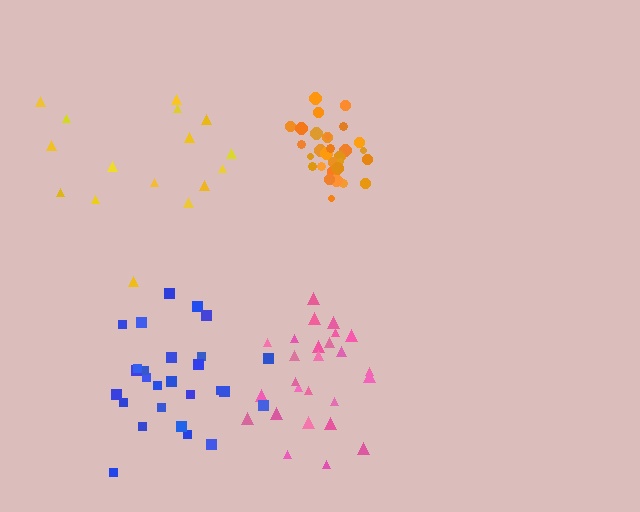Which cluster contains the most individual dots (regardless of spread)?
Orange (34).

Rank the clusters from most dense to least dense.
orange, pink, blue, yellow.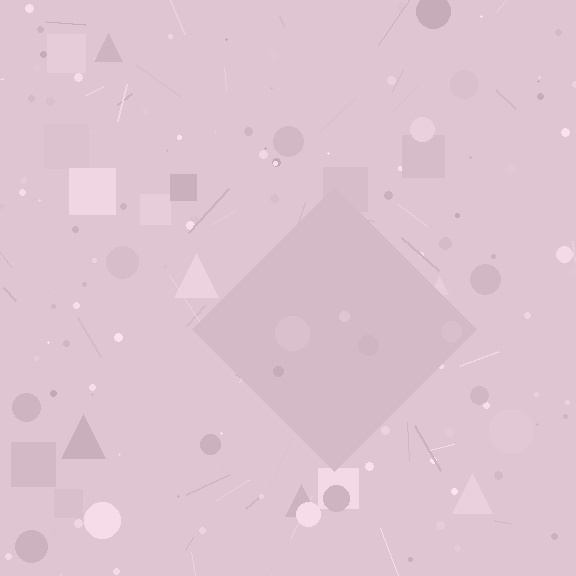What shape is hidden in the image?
A diamond is hidden in the image.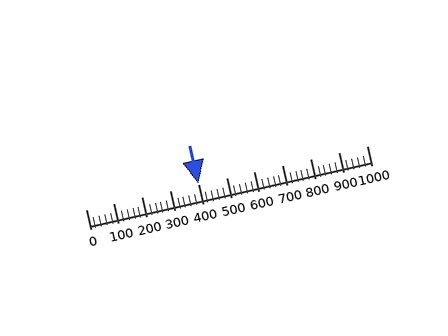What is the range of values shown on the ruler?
The ruler shows values from 0 to 1000.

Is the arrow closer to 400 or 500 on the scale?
The arrow is closer to 400.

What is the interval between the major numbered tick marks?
The major tick marks are spaced 100 units apart.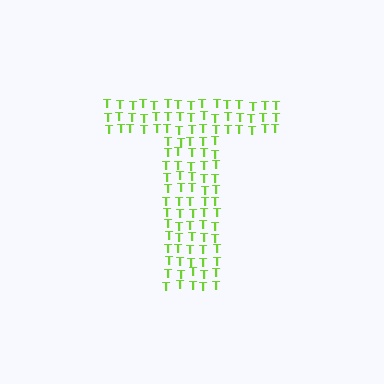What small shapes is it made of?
It is made of small letter T's.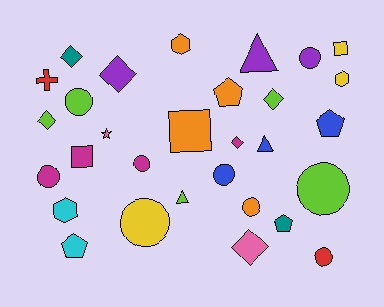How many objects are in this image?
There are 30 objects.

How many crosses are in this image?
There is 1 cross.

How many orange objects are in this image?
There are 4 orange objects.